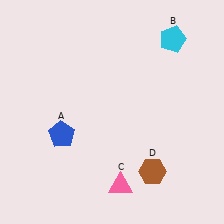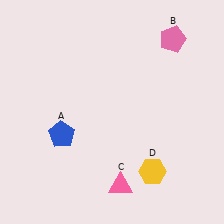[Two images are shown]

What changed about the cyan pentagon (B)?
In Image 1, B is cyan. In Image 2, it changed to pink.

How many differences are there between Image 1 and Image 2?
There are 2 differences between the two images.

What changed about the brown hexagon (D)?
In Image 1, D is brown. In Image 2, it changed to yellow.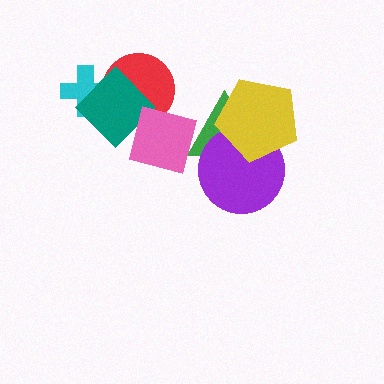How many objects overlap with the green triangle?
3 objects overlap with the green triangle.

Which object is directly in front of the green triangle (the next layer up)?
The purple circle is directly in front of the green triangle.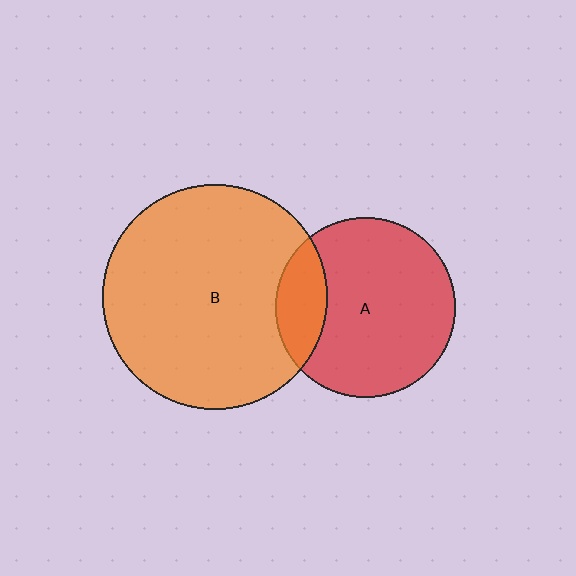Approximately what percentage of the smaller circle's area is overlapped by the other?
Approximately 20%.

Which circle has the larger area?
Circle B (orange).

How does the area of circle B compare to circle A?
Approximately 1.6 times.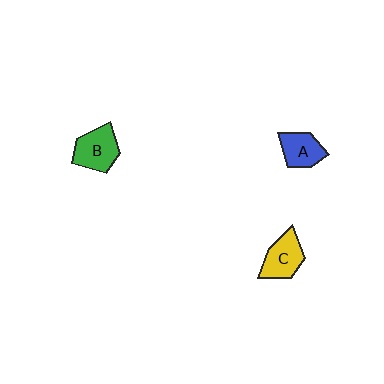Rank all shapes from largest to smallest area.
From largest to smallest: B (green), C (yellow), A (blue).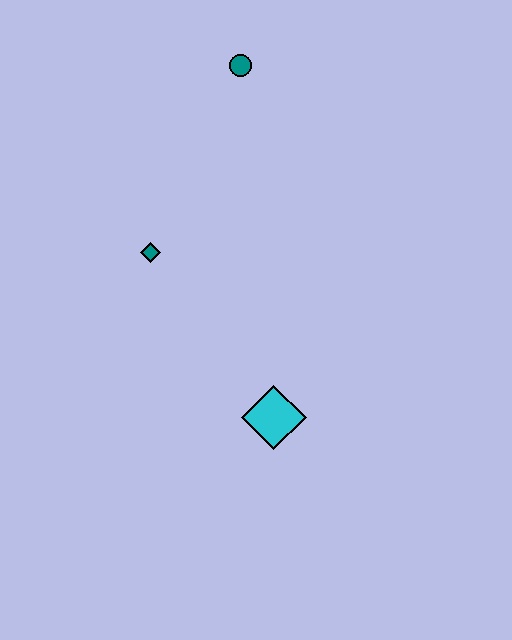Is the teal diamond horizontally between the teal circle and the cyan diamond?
No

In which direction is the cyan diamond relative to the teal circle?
The cyan diamond is below the teal circle.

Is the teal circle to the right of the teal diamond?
Yes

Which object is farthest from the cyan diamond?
The teal circle is farthest from the cyan diamond.